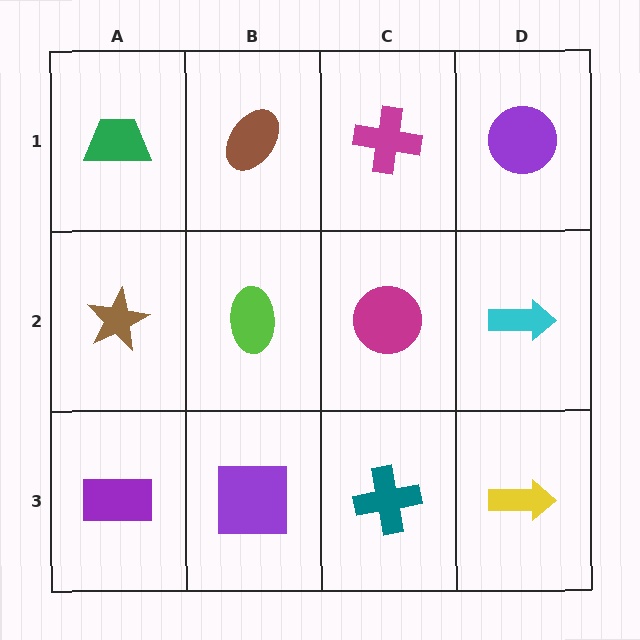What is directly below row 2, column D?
A yellow arrow.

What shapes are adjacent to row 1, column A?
A brown star (row 2, column A), a brown ellipse (row 1, column B).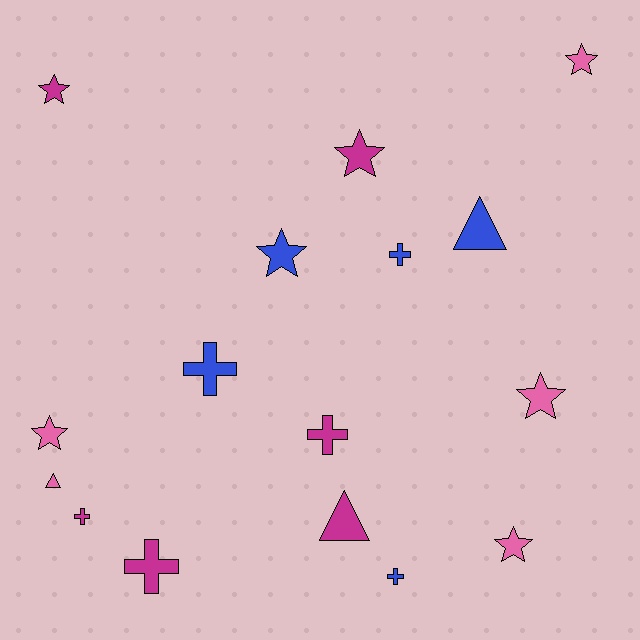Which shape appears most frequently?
Star, with 7 objects.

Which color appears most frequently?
Magenta, with 6 objects.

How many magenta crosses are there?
There are 3 magenta crosses.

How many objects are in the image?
There are 16 objects.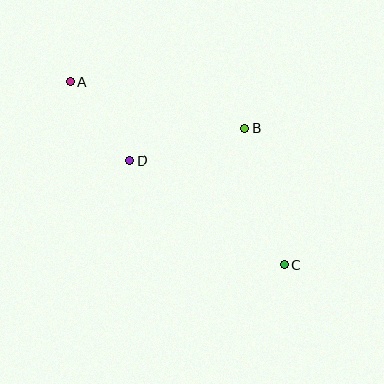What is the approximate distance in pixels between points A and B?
The distance between A and B is approximately 181 pixels.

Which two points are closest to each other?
Points A and D are closest to each other.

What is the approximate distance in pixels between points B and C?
The distance between B and C is approximately 141 pixels.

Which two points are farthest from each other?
Points A and C are farthest from each other.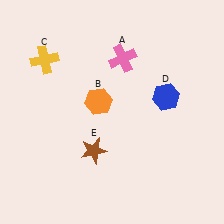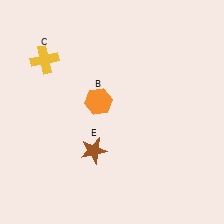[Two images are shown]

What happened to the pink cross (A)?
The pink cross (A) was removed in Image 2. It was in the top-right area of Image 1.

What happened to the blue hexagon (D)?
The blue hexagon (D) was removed in Image 2. It was in the top-right area of Image 1.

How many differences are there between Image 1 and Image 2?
There are 2 differences between the two images.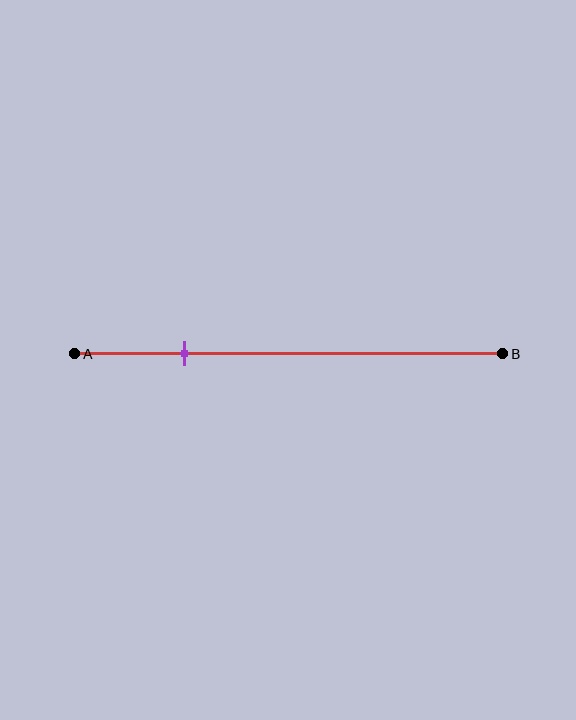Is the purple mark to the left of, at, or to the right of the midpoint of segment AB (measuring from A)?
The purple mark is to the left of the midpoint of segment AB.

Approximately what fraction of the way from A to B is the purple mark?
The purple mark is approximately 25% of the way from A to B.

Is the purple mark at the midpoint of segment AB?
No, the mark is at about 25% from A, not at the 50% midpoint.